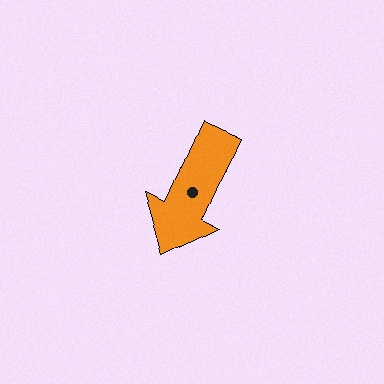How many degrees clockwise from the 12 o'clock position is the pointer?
Approximately 204 degrees.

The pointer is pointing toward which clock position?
Roughly 7 o'clock.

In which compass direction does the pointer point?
Southwest.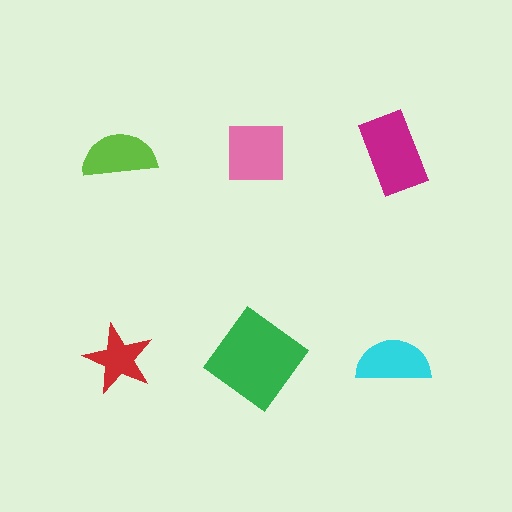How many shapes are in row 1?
3 shapes.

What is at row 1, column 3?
A magenta rectangle.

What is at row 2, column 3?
A cyan semicircle.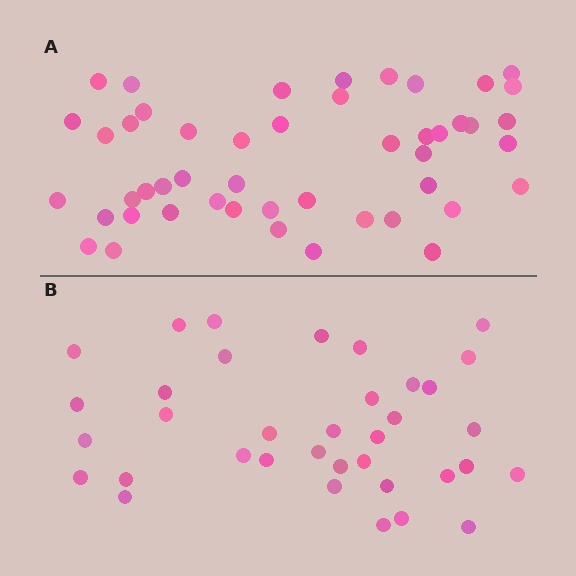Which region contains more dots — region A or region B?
Region A (the top region) has more dots.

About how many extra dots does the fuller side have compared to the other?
Region A has roughly 12 or so more dots than region B.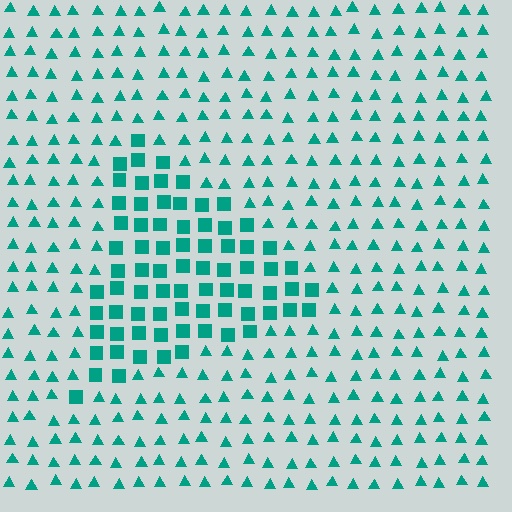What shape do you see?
I see a triangle.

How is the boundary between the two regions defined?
The boundary is defined by a change in element shape: squares inside vs. triangles outside. All elements share the same color and spacing.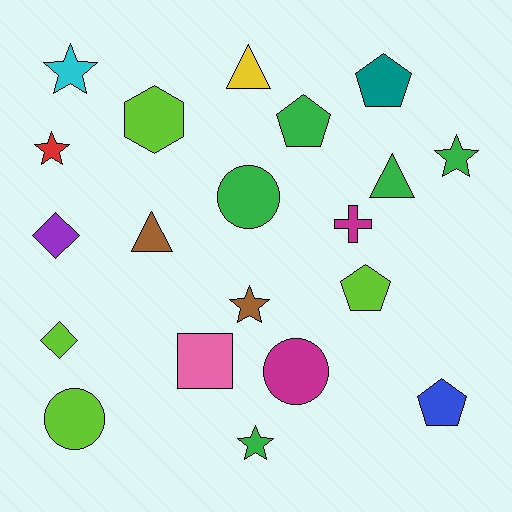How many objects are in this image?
There are 20 objects.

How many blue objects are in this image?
There is 1 blue object.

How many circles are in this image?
There are 3 circles.